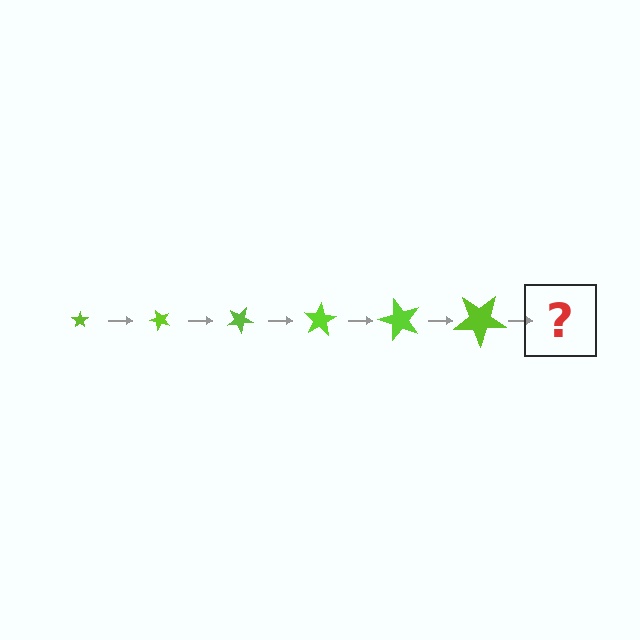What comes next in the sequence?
The next element should be a star, larger than the previous one and rotated 300 degrees from the start.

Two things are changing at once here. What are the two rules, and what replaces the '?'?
The two rules are that the star grows larger each step and it rotates 50 degrees each step. The '?' should be a star, larger than the previous one and rotated 300 degrees from the start.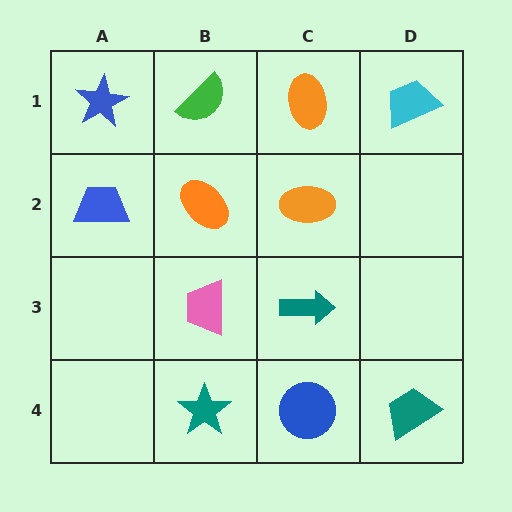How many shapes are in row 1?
4 shapes.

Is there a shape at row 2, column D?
No, that cell is empty.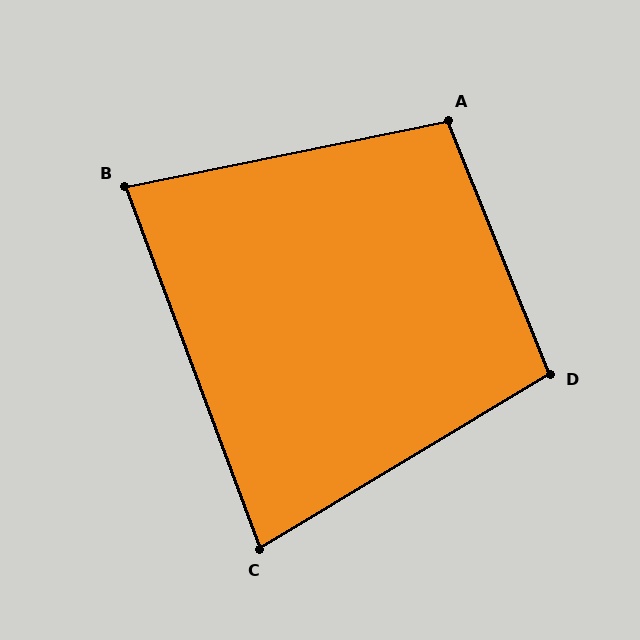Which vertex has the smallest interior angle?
C, at approximately 80 degrees.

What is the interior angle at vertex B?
Approximately 81 degrees (acute).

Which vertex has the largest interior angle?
A, at approximately 100 degrees.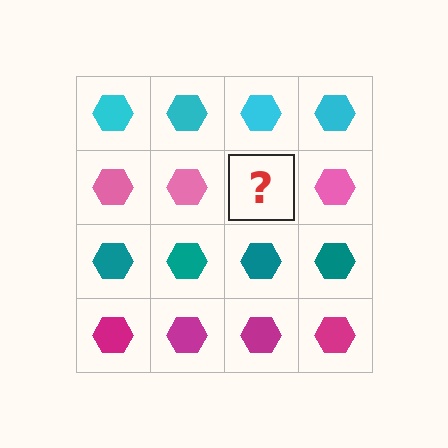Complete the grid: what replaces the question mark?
The question mark should be replaced with a pink hexagon.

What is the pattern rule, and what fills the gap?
The rule is that each row has a consistent color. The gap should be filled with a pink hexagon.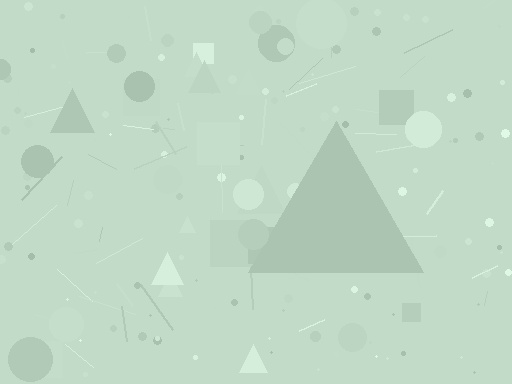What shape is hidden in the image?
A triangle is hidden in the image.